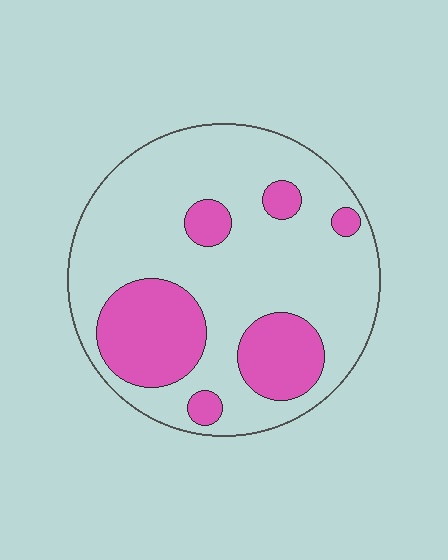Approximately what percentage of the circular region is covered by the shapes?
Approximately 25%.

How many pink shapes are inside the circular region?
6.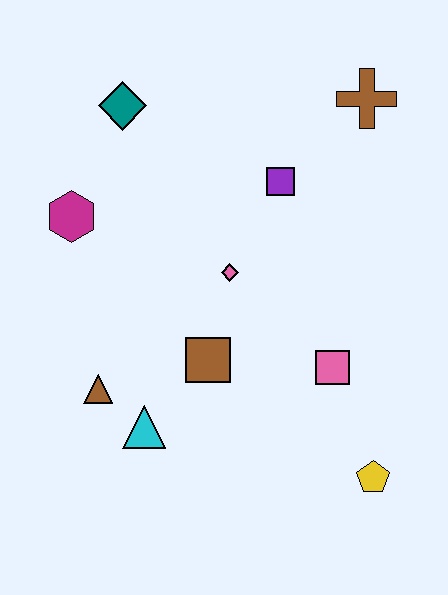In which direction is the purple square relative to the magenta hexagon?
The purple square is to the right of the magenta hexagon.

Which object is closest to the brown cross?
The purple square is closest to the brown cross.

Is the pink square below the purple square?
Yes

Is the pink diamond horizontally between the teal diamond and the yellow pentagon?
Yes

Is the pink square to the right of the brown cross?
No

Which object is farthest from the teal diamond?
The yellow pentagon is farthest from the teal diamond.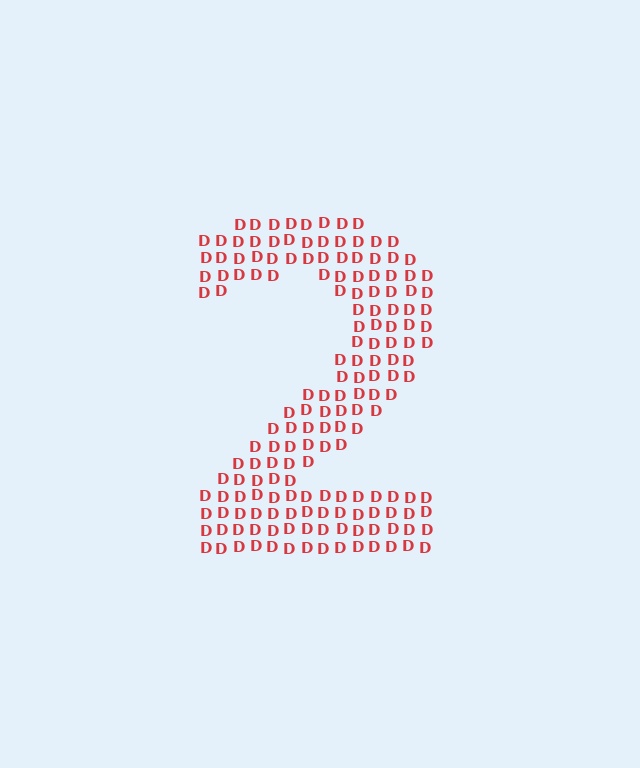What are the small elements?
The small elements are letter D's.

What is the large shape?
The large shape is the digit 2.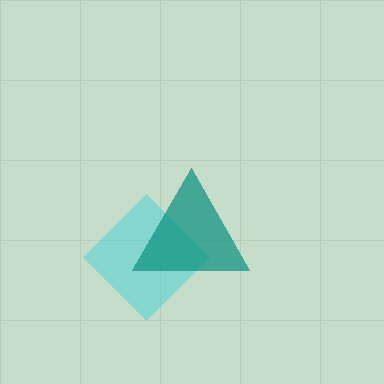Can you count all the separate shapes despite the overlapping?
Yes, there are 2 separate shapes.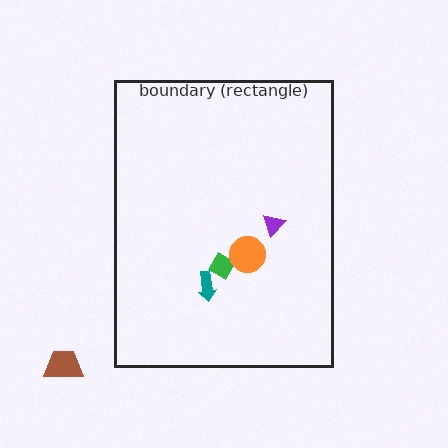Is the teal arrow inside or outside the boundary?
Inside.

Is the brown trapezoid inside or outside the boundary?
Outside.